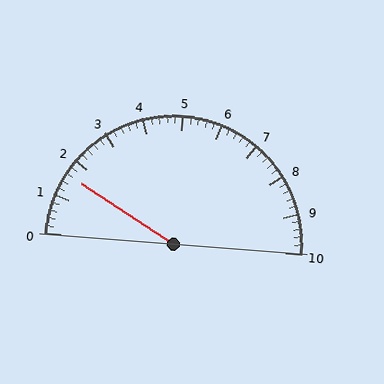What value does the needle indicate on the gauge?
The needle indicates approximately 1.6.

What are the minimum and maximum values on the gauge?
The gauge ranges from 0 to 10.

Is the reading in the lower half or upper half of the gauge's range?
The reading is in the lower half of the range (0 to 10).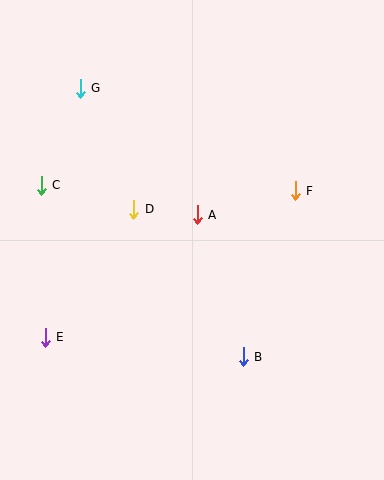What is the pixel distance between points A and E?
The distance between A and E is 195 pixels.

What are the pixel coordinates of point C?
Point C is at (41, 185).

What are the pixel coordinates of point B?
Point B is at (243, 357).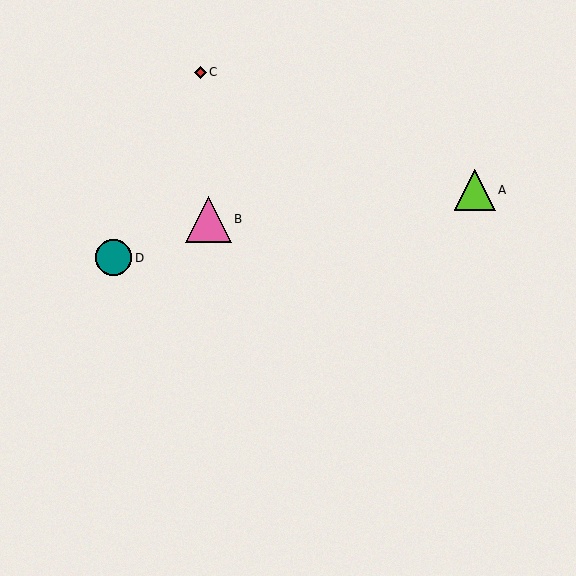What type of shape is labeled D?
Shape D is a teal circle.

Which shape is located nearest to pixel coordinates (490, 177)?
The lime triangle (labeled A) at (475, 190) is nearest to that location.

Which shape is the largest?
The pink triangle (labeled B) is the largest.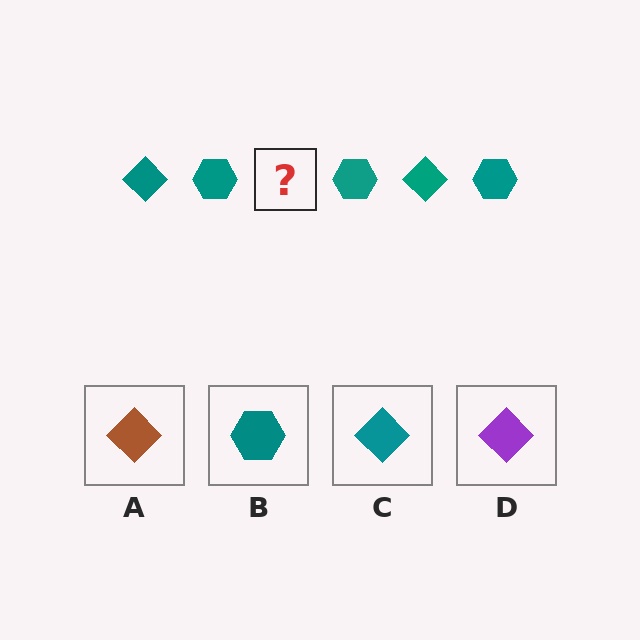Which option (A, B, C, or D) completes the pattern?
C.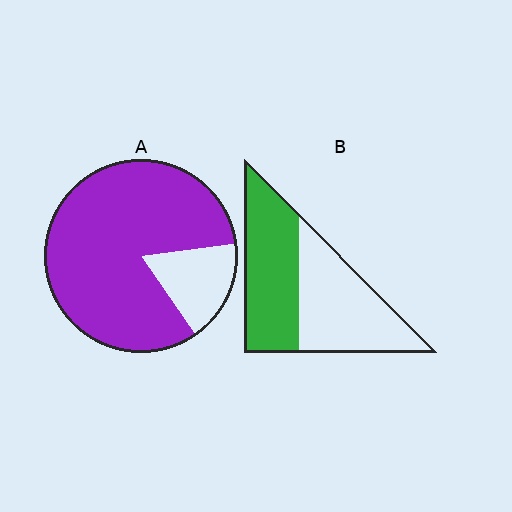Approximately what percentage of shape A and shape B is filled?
A is approximately 85% and B is approximately 50%.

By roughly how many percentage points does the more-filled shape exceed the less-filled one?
By roughly 35 percentage points (A over B).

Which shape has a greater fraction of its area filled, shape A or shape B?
Shape A.